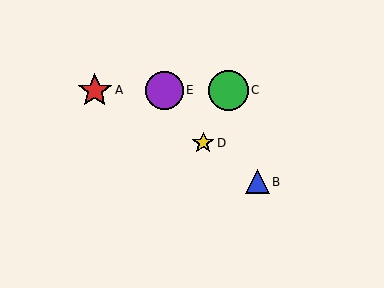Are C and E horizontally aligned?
Yes, both are at y≈90.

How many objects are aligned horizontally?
3 objects (A, C, E) are aligned horizontally.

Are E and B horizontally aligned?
No, E is at y≈90 and B is at y≈182.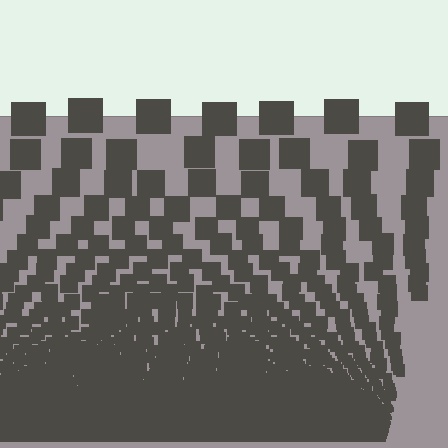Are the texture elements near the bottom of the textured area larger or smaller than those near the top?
Smaller. The gradient is inverted — elements near the bottom are smaller and denser.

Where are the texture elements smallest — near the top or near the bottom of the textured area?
Near the bottom.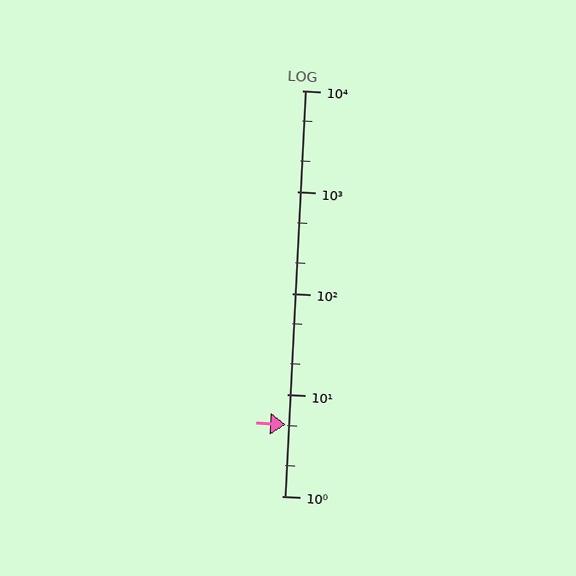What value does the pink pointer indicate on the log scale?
The pointer indicates approximately 5.1.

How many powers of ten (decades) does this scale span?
The scale spans 4 decades, from 1 to 10000.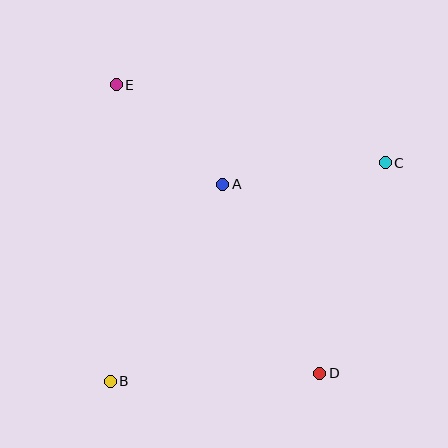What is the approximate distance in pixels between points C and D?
The distance between C and D is approximately 220 pixels.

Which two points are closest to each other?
Points A and E are closest to each other.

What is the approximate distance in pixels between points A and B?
The distance between A and B is approximately 227 pixels.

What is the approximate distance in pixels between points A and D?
The distance between A and D is approximately 213 pixels.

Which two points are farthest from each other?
Points D and E are farthest from each other.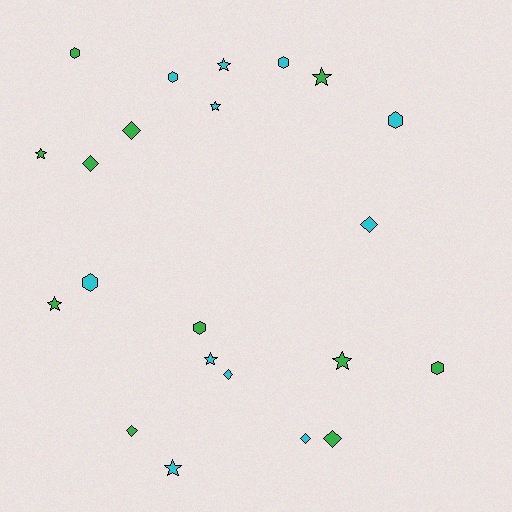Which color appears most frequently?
Cyan, with 11 objects.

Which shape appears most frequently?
Star, with 8 objects.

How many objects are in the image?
There are 22 objects.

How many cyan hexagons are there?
There are 4 cyan hexagons.